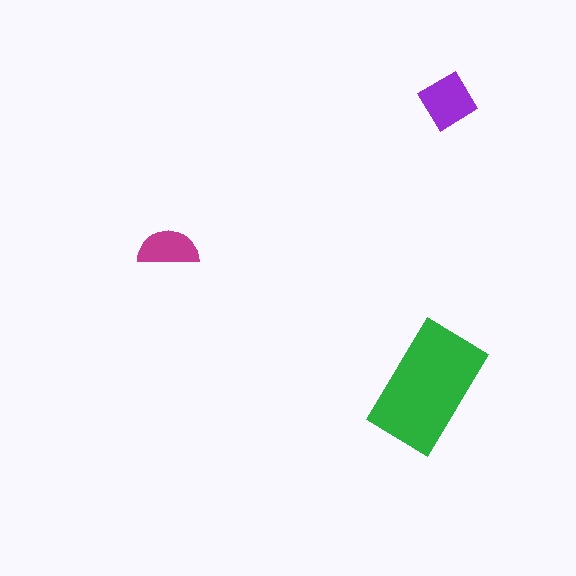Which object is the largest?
The green rectangle.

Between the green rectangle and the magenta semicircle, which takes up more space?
The green rectangle.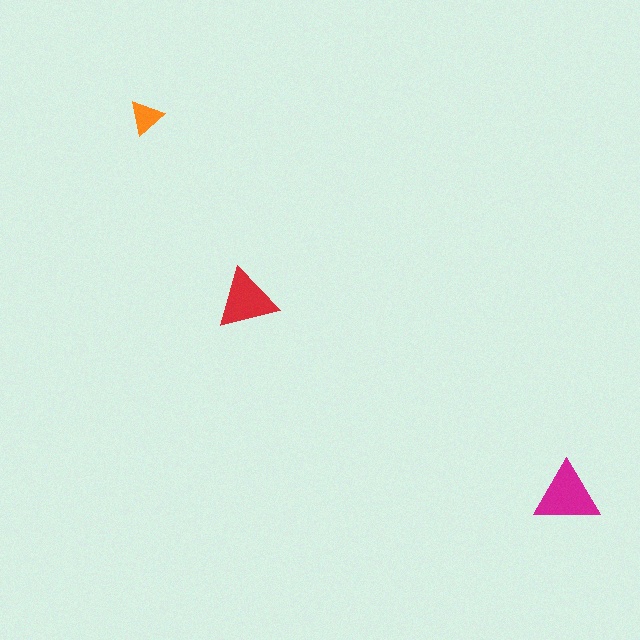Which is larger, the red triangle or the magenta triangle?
The magenta one.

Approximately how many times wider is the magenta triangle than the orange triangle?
About 2 times wider.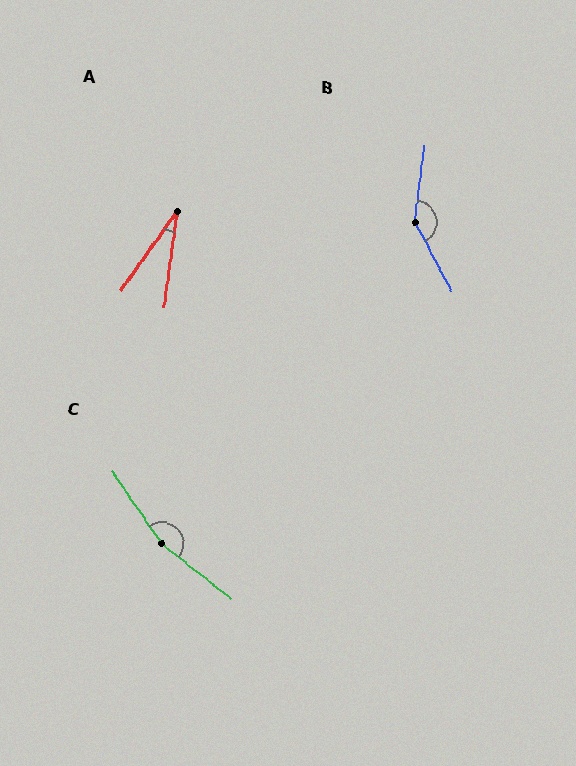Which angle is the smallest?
A, at approximately 27 degrees.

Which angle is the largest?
C, at approximately 162 degrees.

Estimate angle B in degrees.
Approximately 145 degrees.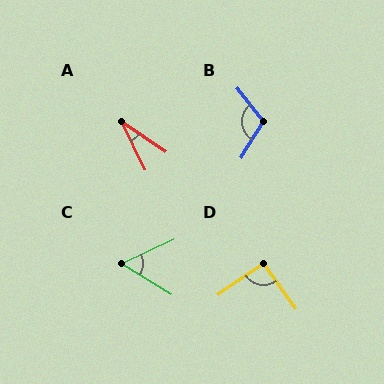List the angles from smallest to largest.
A (30°), C (56°), D (91°), B (111°).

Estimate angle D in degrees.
Approximately 91 degrees.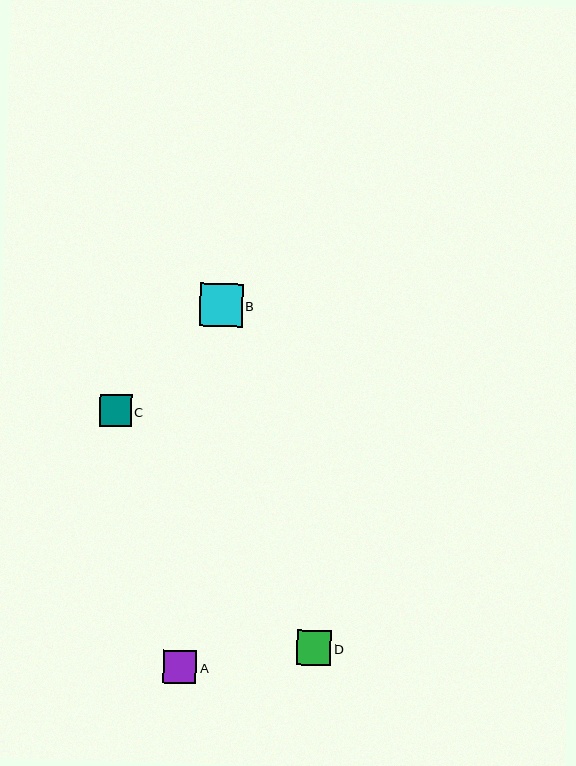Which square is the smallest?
Square C is the smallest with a size of approximately 32 pixels.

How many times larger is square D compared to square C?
Square D is approximately 1.1 times the size of square C.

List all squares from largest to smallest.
From largest to smallest: B, D, A, C.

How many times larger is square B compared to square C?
Square B is approximately 1.4 times the size of square C.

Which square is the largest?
Square B is the largest with a size of approximately 43 pixels.